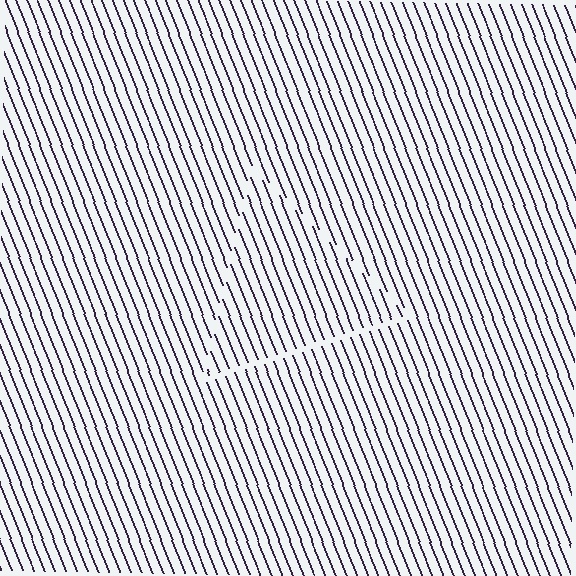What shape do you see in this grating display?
An illusory triangle. The interior of the shape contains the same grating, shifted by half a period — the contour is defined by the phase discontinuity where line-ends from the inner and outer gratings abut.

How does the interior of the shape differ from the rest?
The interior of the shape contains the same grating, shifted by half a period — the contour is defined by the phase discontinuity where line-ends from the inner and outer gratings abut.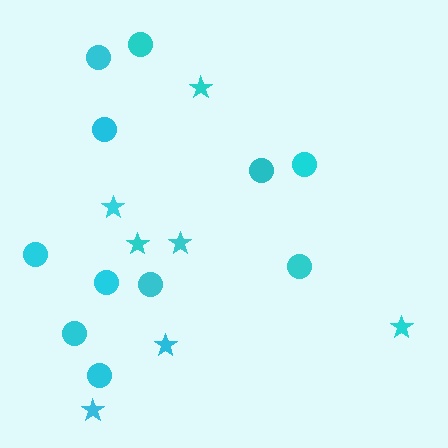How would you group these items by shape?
There are 2 groups: one group of circles (11) and one group of stars (7).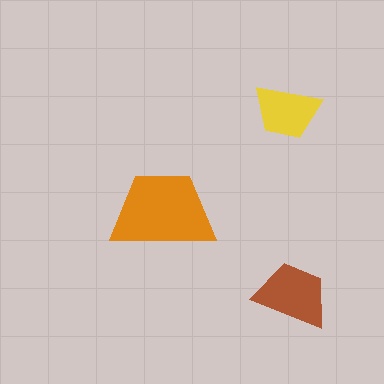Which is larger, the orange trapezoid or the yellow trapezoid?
The orange one.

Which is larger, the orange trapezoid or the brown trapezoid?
The orange one.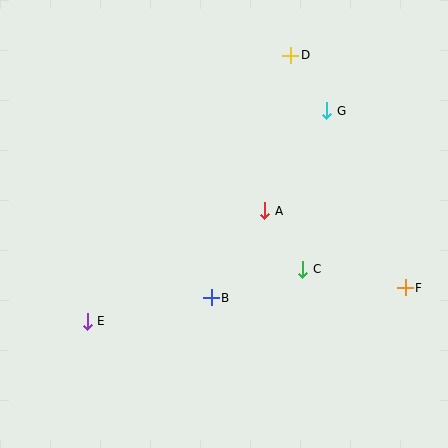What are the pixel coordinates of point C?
Point C is at (303, 269).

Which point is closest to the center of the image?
Point A at (265, 211) is closest to the center.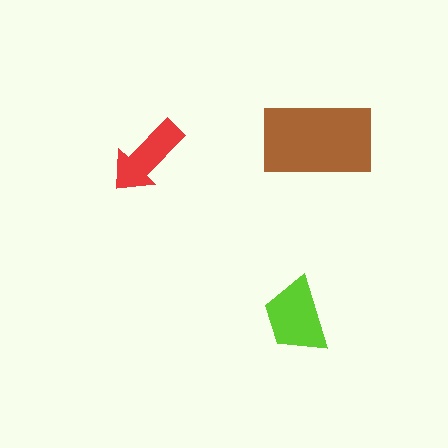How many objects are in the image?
There are 3 objects in the image.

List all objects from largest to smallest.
The brown rectangle, the lime trapezoid, the red arrow.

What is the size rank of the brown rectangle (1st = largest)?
1st.